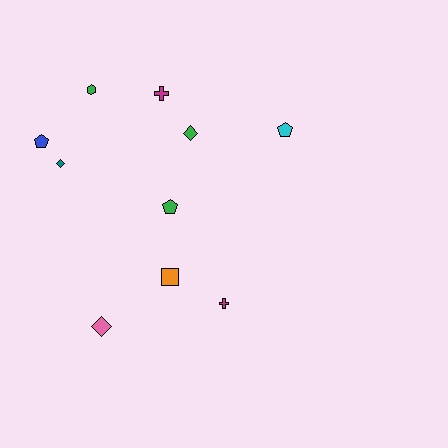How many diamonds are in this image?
There are 3 diamonds.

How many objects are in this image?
There are 10 objects.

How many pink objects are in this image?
There is 1 pink object.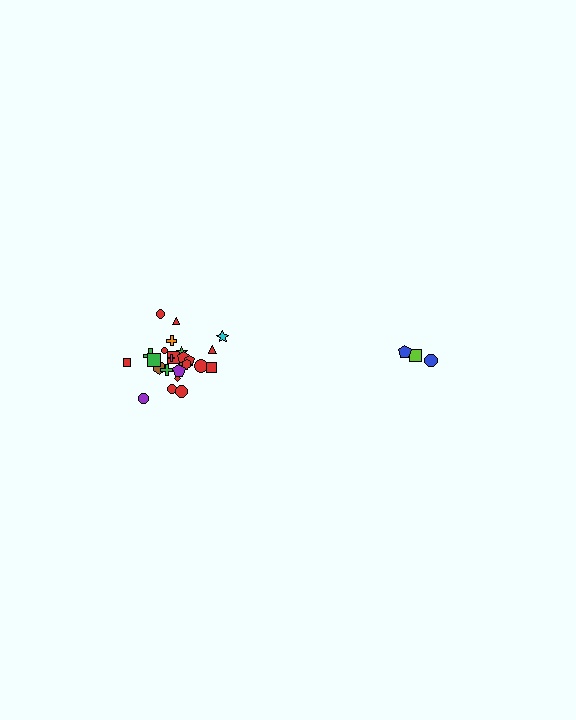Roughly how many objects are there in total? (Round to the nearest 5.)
Roughly 30 objects in total.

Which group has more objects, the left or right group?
The left group.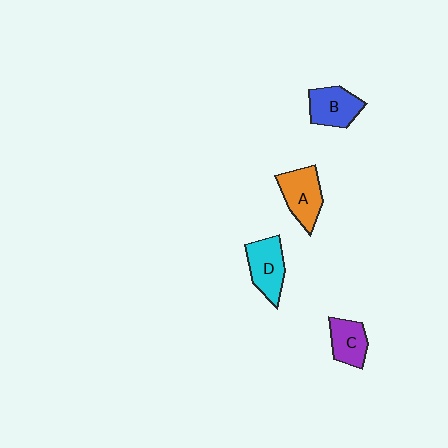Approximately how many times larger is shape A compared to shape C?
Approximately 1.3 times.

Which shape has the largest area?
Shape A (orange).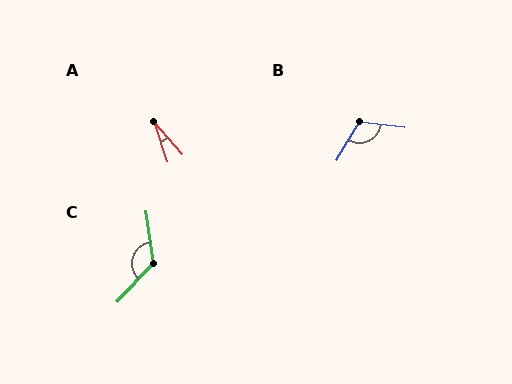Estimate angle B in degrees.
Approximately 114 degrees.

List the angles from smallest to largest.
A (23°), B (114°), C (129°).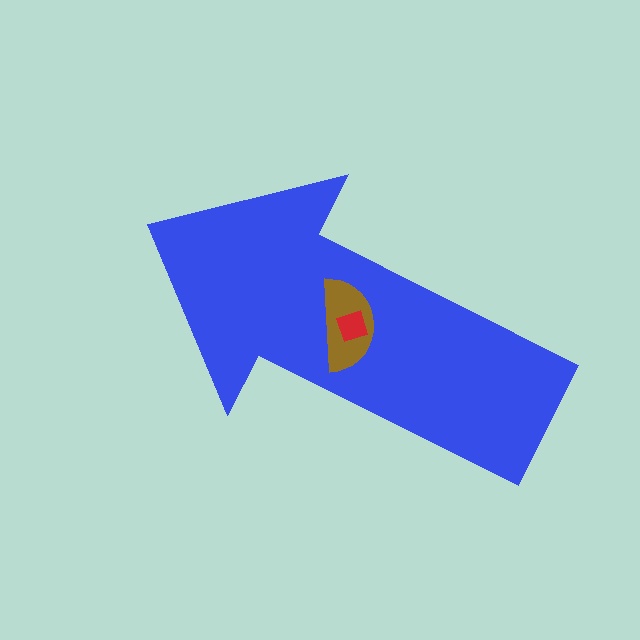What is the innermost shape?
The red diamond.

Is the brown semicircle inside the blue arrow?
Yes.